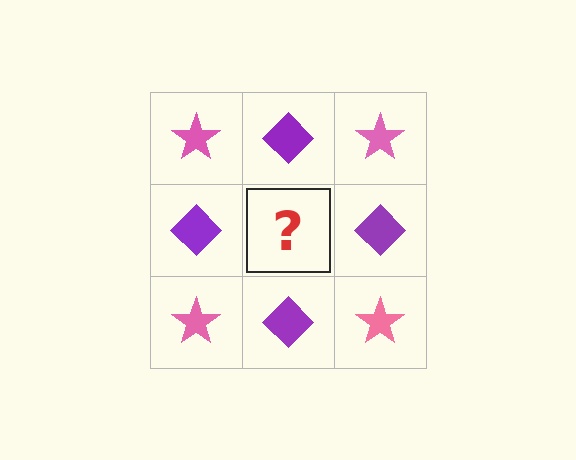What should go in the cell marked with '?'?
The missing cell should contain a pink star.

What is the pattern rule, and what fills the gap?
The rule is that it alternates pink star and purple diamond in a checkerboard pattern. The gap should be filled with a pink star.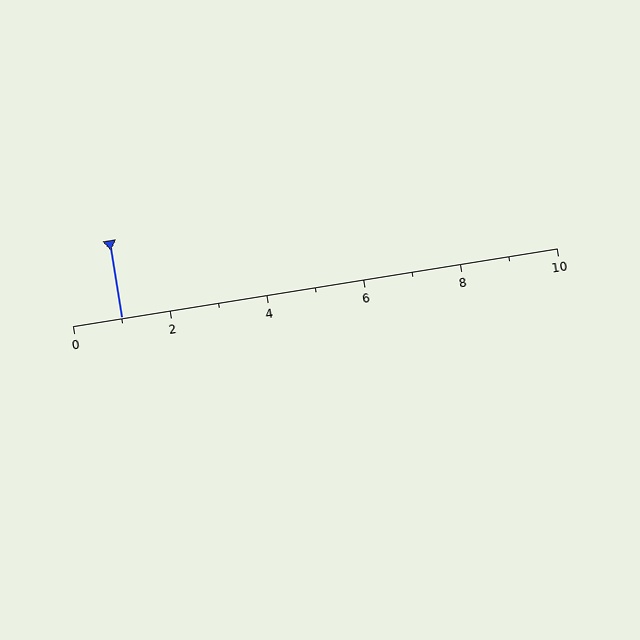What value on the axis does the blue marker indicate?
The marker indicates approximately 1.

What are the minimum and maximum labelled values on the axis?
The axis runs from 0 to 10.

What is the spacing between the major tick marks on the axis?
The major ticks are spaced 2 apart.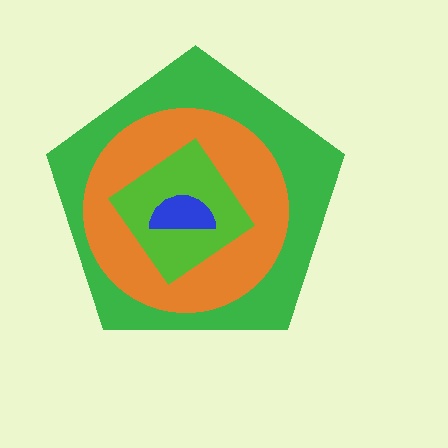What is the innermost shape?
The blue semicircle.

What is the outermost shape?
The green pentagon.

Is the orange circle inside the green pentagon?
Yes.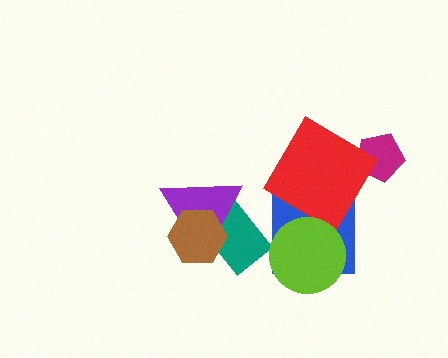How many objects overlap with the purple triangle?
2 objects overlap with the purple triangle.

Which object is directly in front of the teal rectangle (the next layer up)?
The purple triangle is directly in front of the teal rectangle.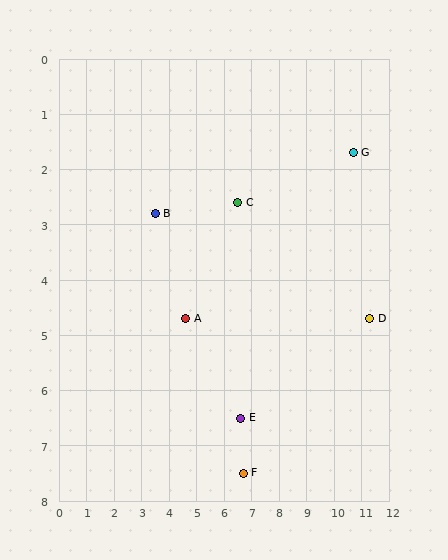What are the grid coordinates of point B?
Point B is at approximately (3.5, 2.8).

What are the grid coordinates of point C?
Point C is at approximately (6.5, 2.6).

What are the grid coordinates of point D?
Point D is at approximately (11.3, 4.7).